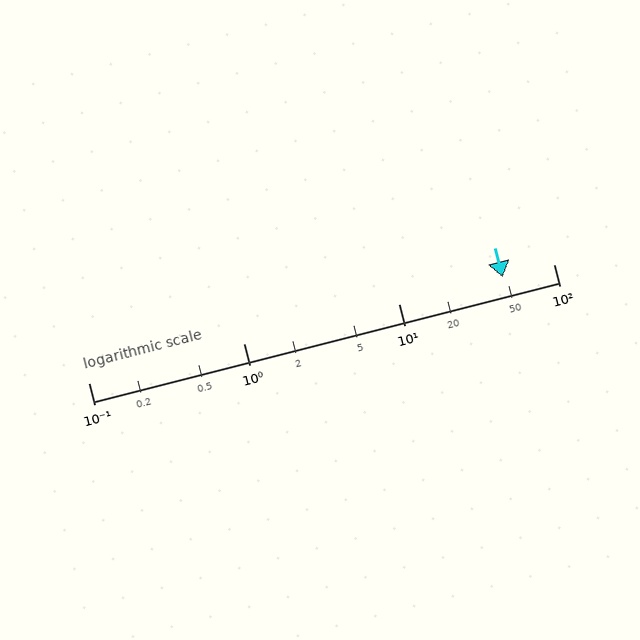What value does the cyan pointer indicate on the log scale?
The pointer indicates approximately 47.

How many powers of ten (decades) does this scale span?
The scale spans 3 decades, from 0.1 to 100.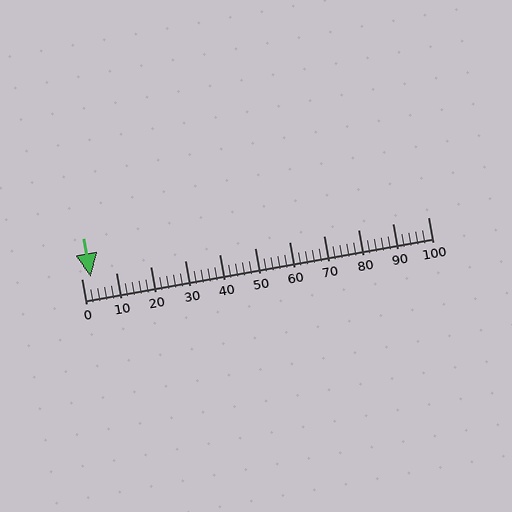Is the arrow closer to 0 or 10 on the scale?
The arrow is closer to 0.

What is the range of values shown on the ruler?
The ruler shows values from 0 to 100.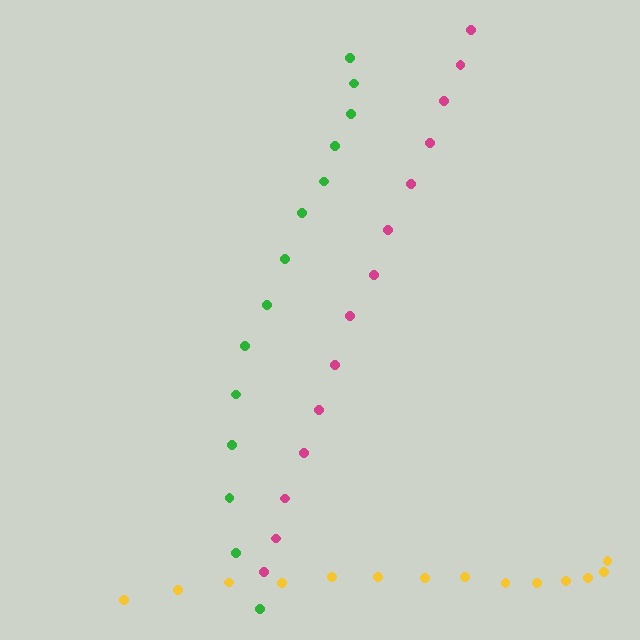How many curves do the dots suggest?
There are 3 distinct paths.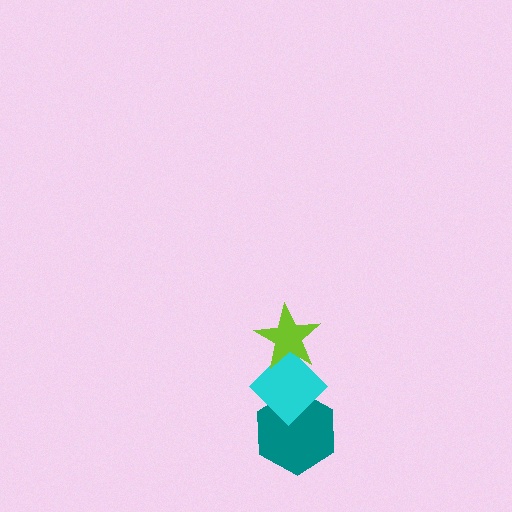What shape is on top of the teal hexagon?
The cyan diamond is on top of the teal hexagon.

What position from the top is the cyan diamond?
The cyan diamond is 2nd from the top.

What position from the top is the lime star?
The lime star is 1st from the top.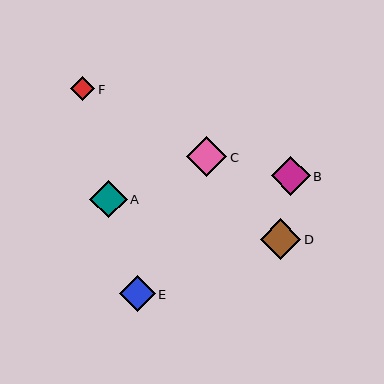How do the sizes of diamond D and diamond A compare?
Diamond D and diamond A are approximately the same size.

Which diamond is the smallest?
Diamond F is the smallest with a size of approximately 24 pixels.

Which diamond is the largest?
Diamond D is the largest with a size of approximately 41 pixels.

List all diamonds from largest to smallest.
From largest to smallest: D, C, B, A, E, F.